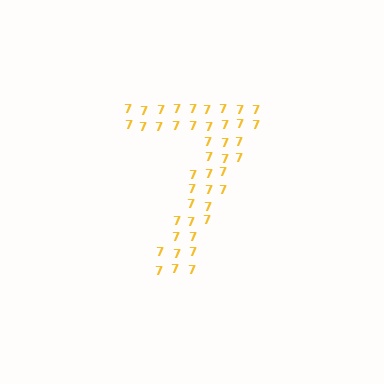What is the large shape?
The large shape is the digit 7.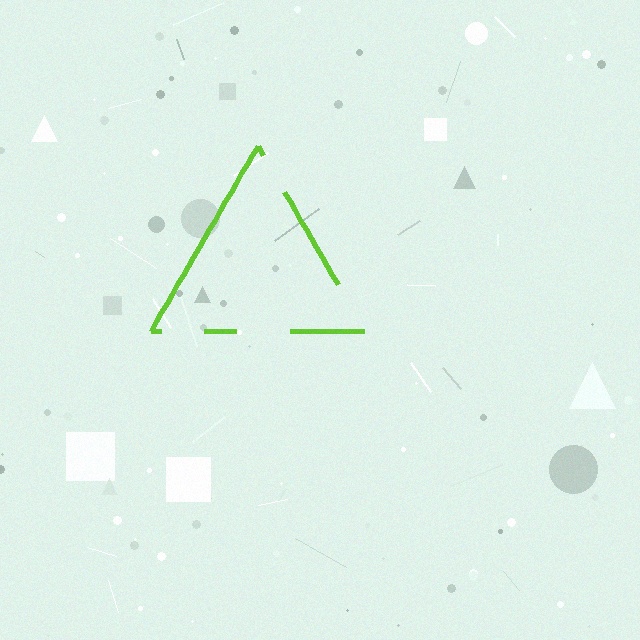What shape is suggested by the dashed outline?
The dashed outline suggests a triangle.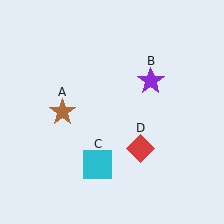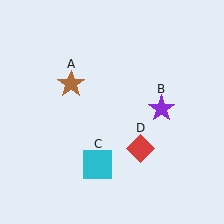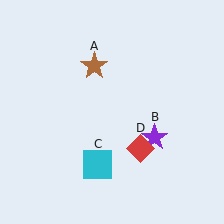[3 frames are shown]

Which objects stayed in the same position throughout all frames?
Cyan square (object C) and red diamond (object D) remained stationary.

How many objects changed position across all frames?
2 objects changed position: brown star (object A), purple star (object B).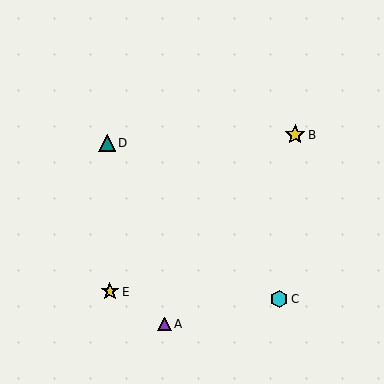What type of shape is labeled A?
Shape A is a purple triangle.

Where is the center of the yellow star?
The center of the yellow star is at (295, 135).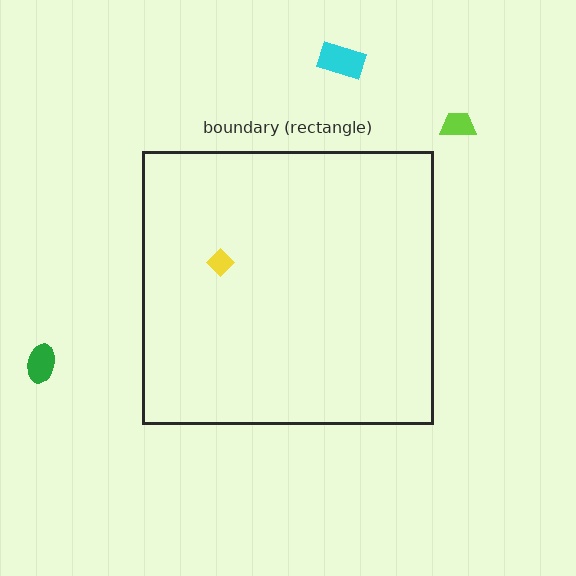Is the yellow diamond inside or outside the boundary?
Inside.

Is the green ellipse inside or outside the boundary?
Outside.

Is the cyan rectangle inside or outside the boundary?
Outside.